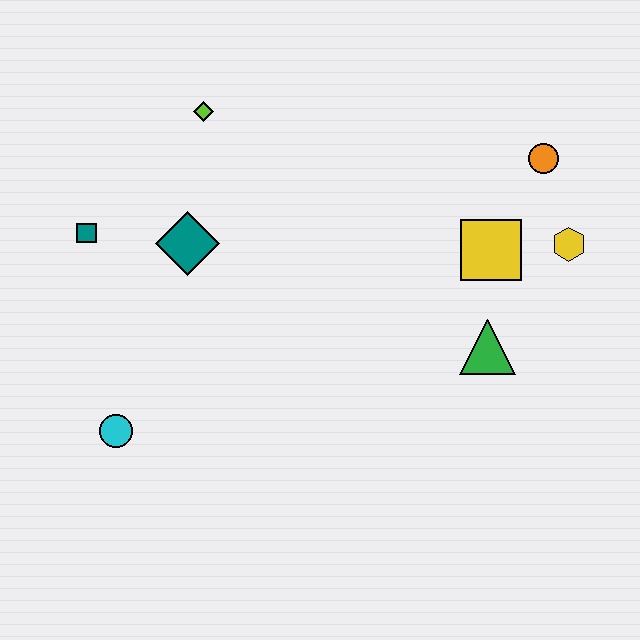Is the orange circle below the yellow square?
No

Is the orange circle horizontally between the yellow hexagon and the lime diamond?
Yes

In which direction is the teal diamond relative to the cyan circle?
The teal diamond is above the cyan circle.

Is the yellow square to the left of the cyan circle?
No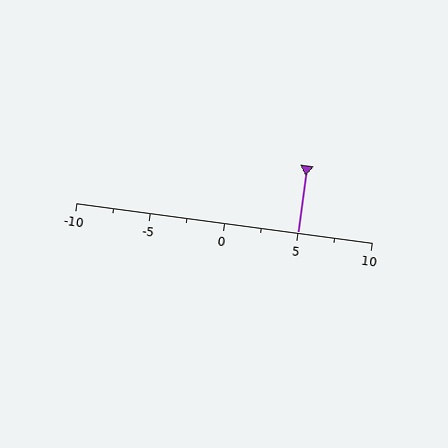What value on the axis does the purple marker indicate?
The marker indicates approximately 5.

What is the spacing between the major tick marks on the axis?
The major ticks are spaced 5 apart.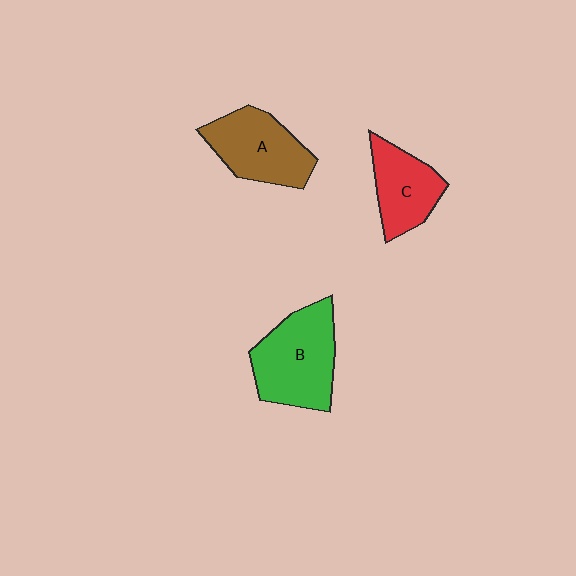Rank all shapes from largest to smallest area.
From largest to smallest: B (green), A (brown), C (red).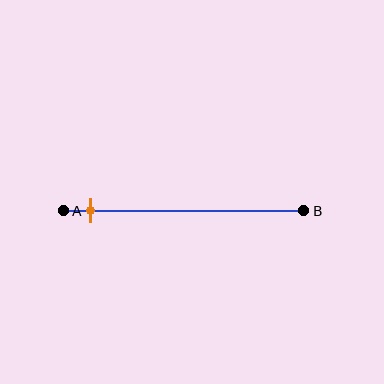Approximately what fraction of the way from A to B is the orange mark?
The orange mark is approximately 10% of the way from A to B.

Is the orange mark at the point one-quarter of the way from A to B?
No, the mark is at about 10% from A, not at the 25% one-quarter point.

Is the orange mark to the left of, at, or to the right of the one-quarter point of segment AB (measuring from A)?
The orange mark is to the left of the one-quarter point of segment AB.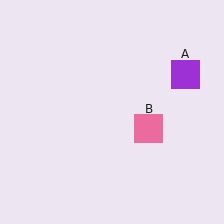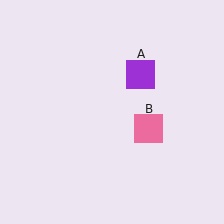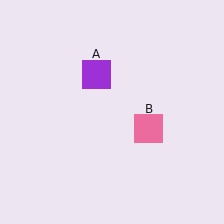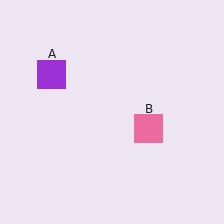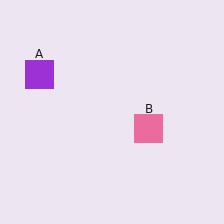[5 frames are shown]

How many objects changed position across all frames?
1 object changed position: purple square (object A).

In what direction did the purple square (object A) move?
The purple square (object A) moved left.